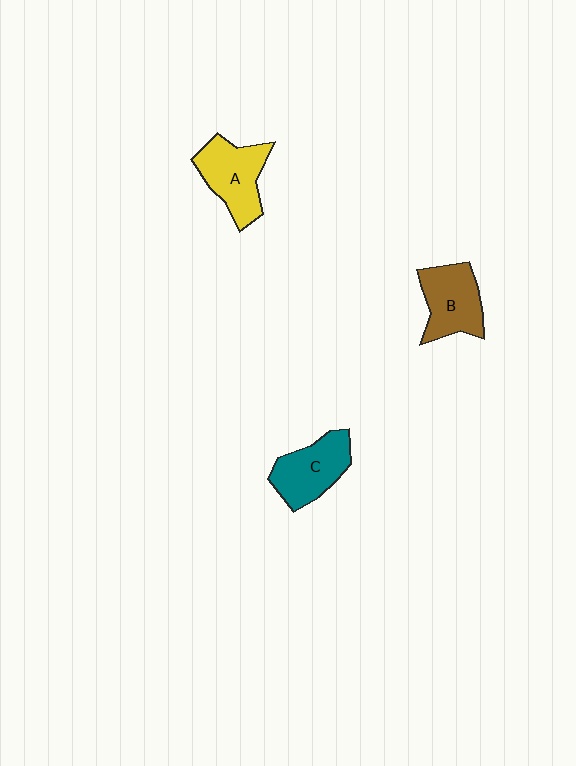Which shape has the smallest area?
Shape B (brown).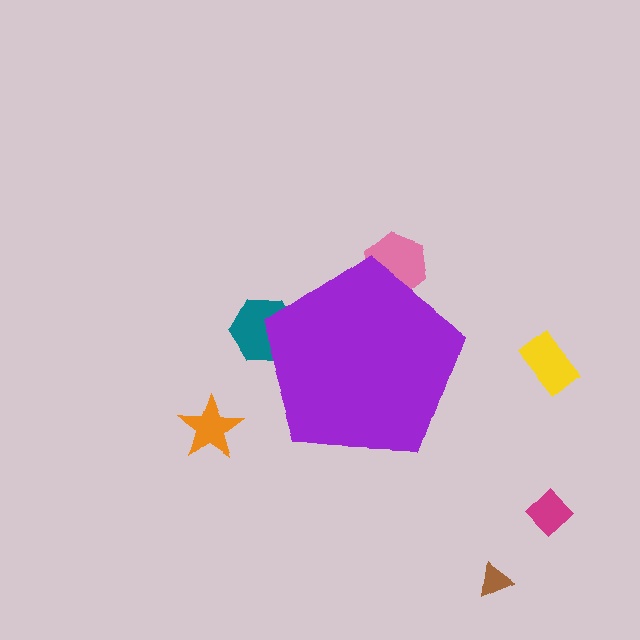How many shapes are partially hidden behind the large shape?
2 shapes are partially hidden.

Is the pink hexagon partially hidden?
Yes, the pink hexagon is partially hidden behind the purple pentagon.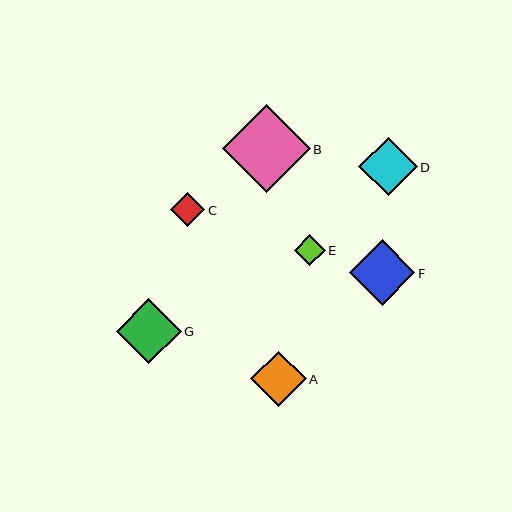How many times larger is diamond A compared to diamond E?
Diamond A is approximately 1.8 times the size of diamond E.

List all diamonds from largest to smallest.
From largest to smallest: B, F, G, D, A, C, E.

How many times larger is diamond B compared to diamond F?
Diamond B is approximately 1.3 times the size of diamond F.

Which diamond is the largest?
Diamond B is the largest with a size of approximately 87 pixels.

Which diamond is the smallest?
Diamond E is the smallest with a size of approximately 31 pixels.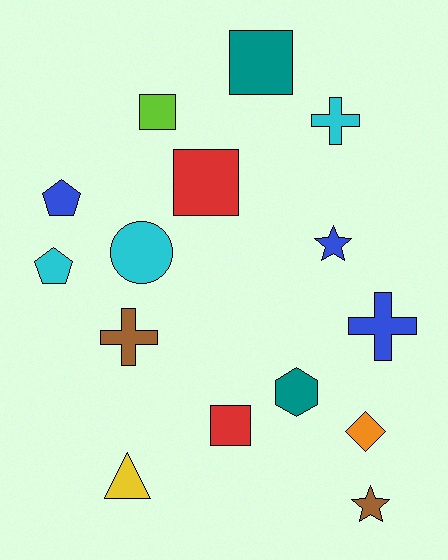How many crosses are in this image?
There are 3 crosses.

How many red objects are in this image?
There are 2 red objects.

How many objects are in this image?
There are 15 objects.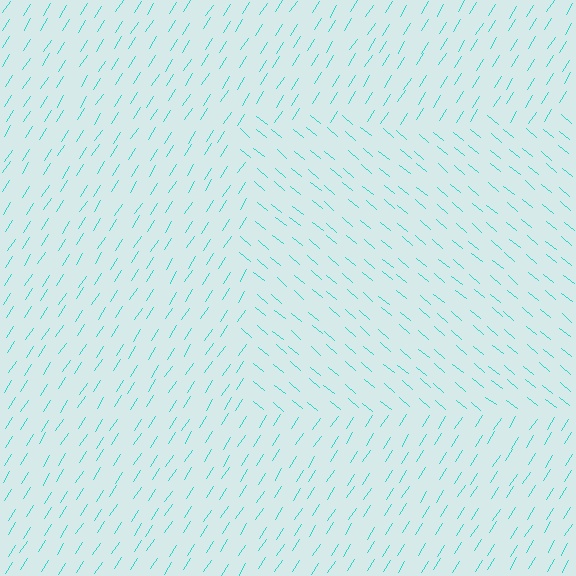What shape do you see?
I see a rectangle.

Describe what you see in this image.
The image is filled with small cyan line segments. A rectangle region in the image has lines oriented differently from the surrounding lines, creating a visible texture boundary.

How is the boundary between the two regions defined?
The boundary is defined purely by a change in line orientation (approximately 83 degrees difference). All lines are the same color and thickness.